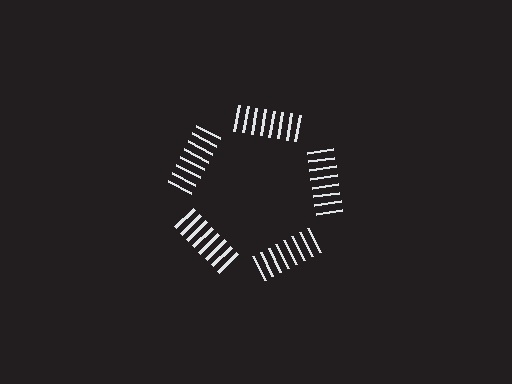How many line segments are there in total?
40 — 8 along each of the 5 edges.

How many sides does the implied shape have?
5 sides — the line-ends trace a pentagon.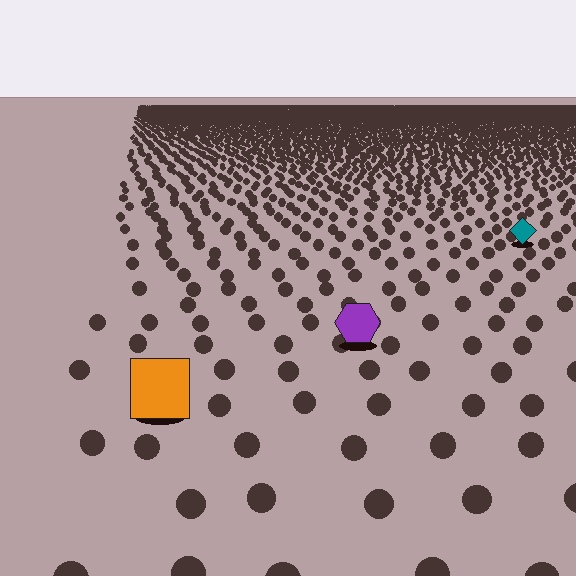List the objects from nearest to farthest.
From nearest to farthest: the orange square, the purple hexagon, the teal diamond.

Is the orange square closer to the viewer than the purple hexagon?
Yes. The orange square is closer — you can tell from the texture gradient: the ground texture is coarser near it.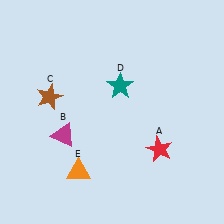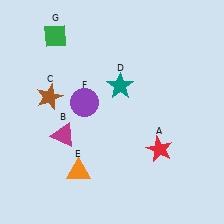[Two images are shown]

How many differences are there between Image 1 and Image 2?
There are 2 differences between the two images.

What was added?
A purple circle (F), a green diamond (G) were added in Image 2.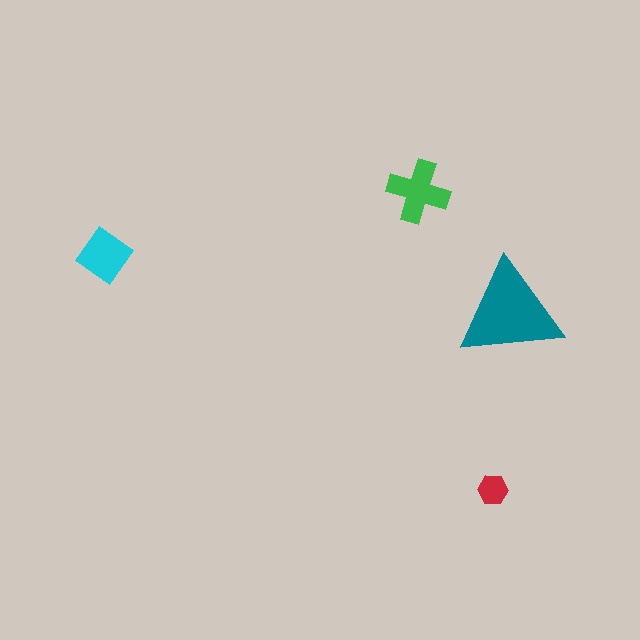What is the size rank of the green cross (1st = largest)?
2nd.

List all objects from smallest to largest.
The red hexagon, the cyan diamond, the green cross, the teal triangle.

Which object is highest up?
The green cross is topmost.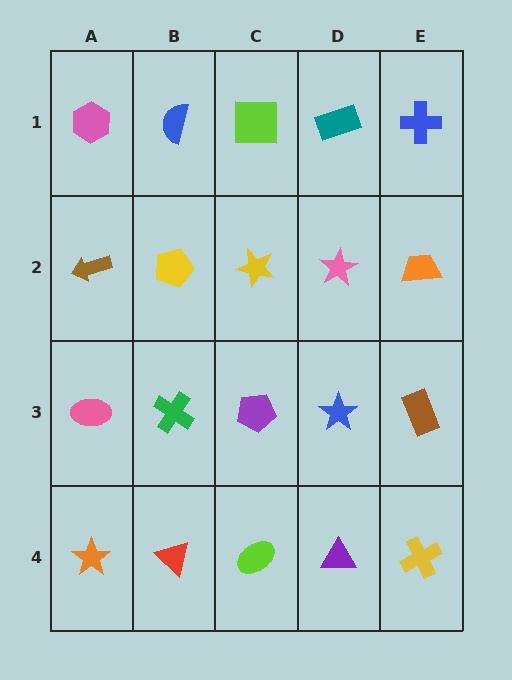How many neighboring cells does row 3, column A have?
3.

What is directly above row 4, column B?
A green cross.